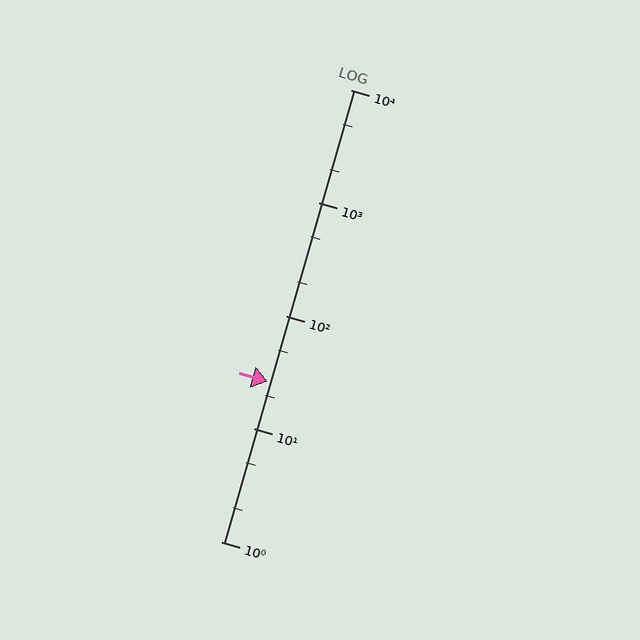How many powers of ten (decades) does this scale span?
The scale spans 4 decades, from 1 to 10000.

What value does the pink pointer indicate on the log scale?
The pointer indicates approximately 26.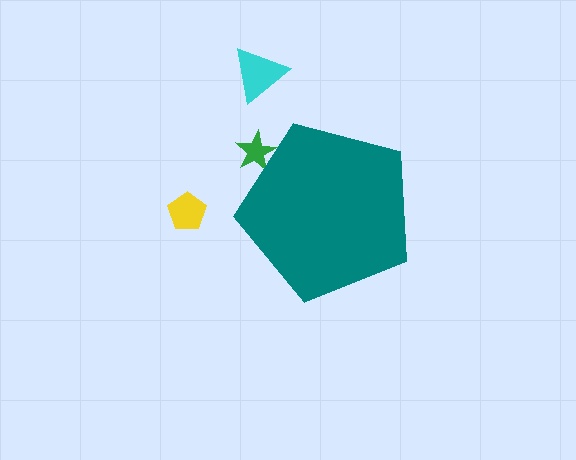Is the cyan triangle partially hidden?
No, the cyan triangle is fully visible.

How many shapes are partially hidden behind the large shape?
1 shape is partially hidden.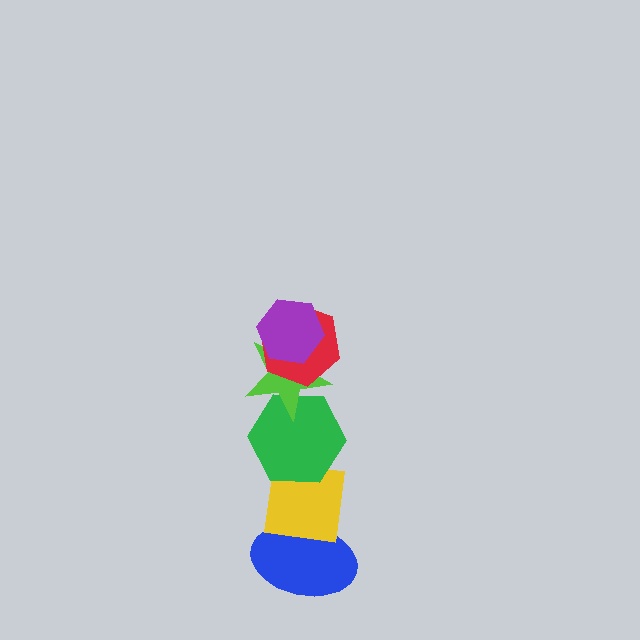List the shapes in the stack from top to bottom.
From top to bottom: the purple hexagon, the red hexagon, the lime star, the green hexagon, the yellow square, the blue ellipse.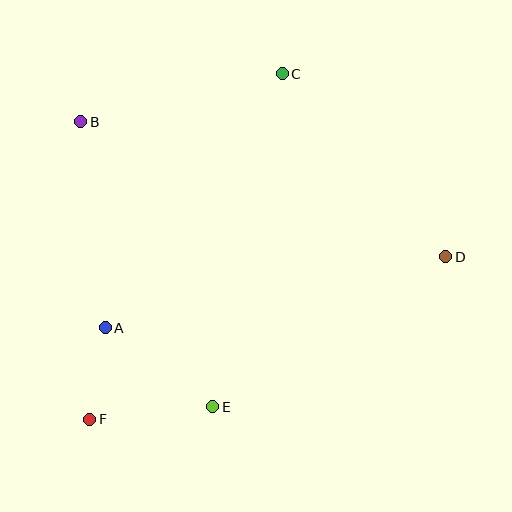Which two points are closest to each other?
Points A and F are closest to each other.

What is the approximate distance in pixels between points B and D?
The distance between B and D is approximately 389 pixels.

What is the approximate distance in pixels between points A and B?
The distance between A and B is approximately 207 pixels.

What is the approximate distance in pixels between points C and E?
The distance between C and E is approximately 340 pixels.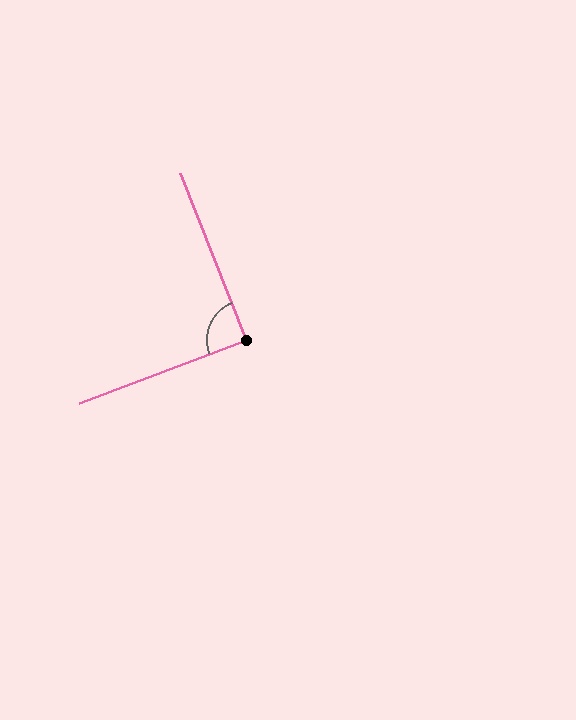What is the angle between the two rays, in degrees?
Approximately 89 degrees.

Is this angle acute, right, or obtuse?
It is approximately a right angle.